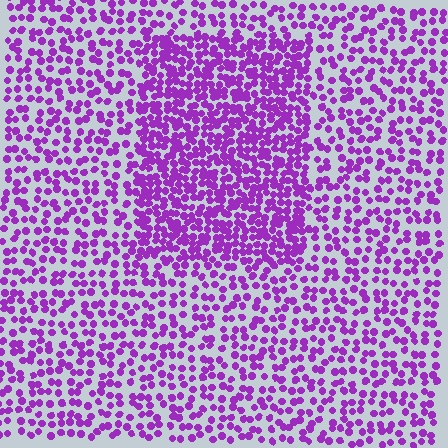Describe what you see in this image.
The image contains small purple elements arranged at two different densities. A rectangle-shaped region is visible where the elements are more densely packed than the surrounding area.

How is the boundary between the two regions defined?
The boundary is defined by a change in element density (approximately 1.9x ratio). All elements are the same color, size, and shape.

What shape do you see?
I see a rectangle.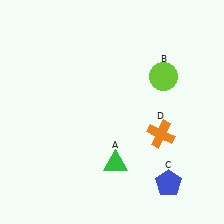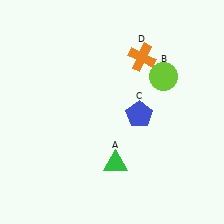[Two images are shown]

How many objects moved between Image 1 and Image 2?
2 objects moved between the two images.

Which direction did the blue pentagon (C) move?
The blue pentagon (C) moved up.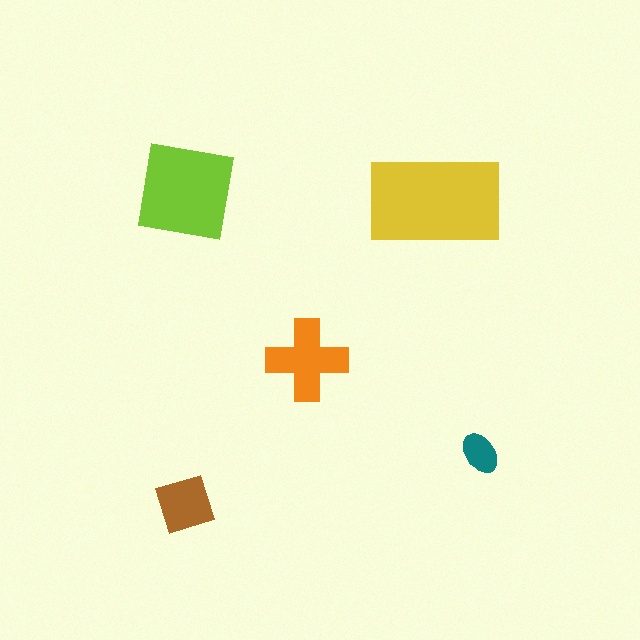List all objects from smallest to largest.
The teal ellipse, the brown diamond, the orange cross, the lime square, the yellow rectangle.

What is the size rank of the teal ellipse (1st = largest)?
5th.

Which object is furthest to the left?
The brown diamond is leftmost.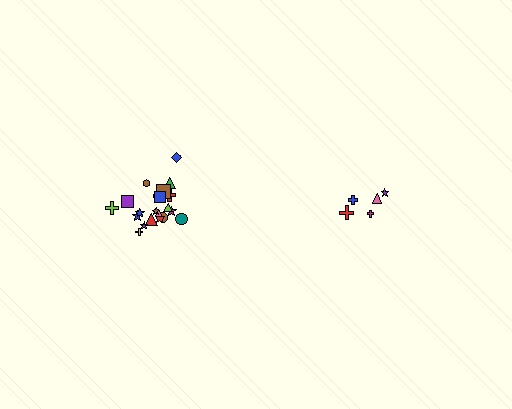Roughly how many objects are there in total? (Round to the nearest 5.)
Roughly 25 objects in total.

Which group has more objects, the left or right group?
The left group.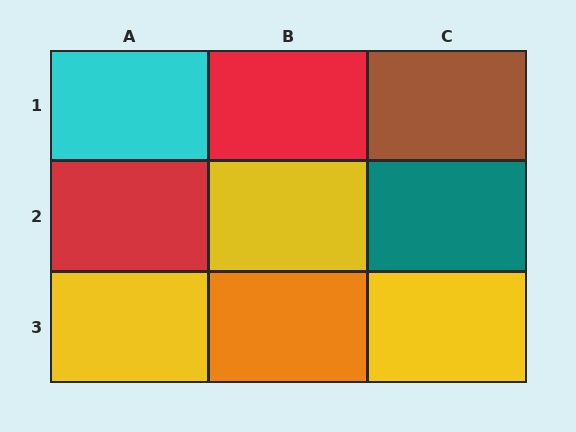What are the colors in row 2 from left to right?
Red, yellow, teal.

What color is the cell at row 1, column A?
Cyan.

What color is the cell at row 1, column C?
Brown.